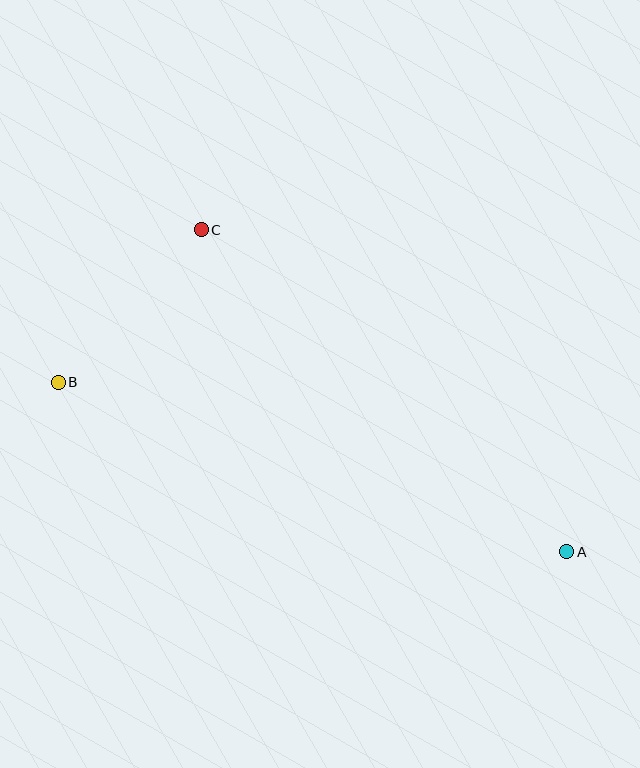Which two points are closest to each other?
Points B and C are closest to each other.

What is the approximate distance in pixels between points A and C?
The distance between A and C is approximately 487 pixels.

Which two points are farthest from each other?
Points A and B are farthest from each other.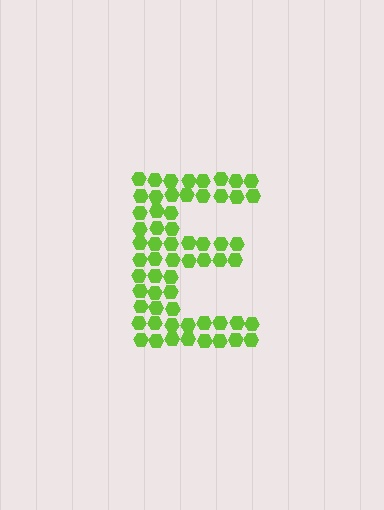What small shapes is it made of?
It is made of small hexagons.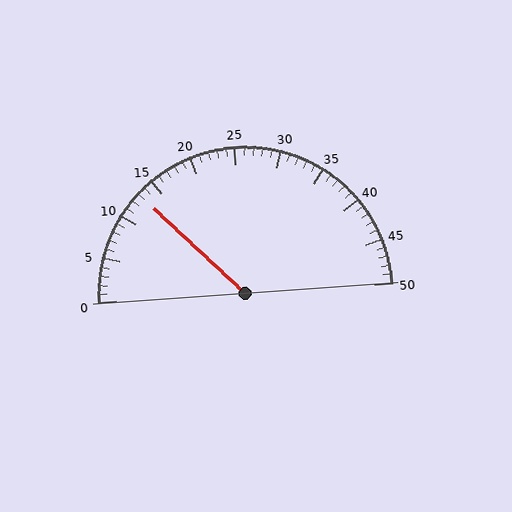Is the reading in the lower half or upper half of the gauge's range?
The reading is in the lower half of the range (0 to 50).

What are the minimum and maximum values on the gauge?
The gauge ranges from 0 to 50.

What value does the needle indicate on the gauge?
The needle indicates approximately 13.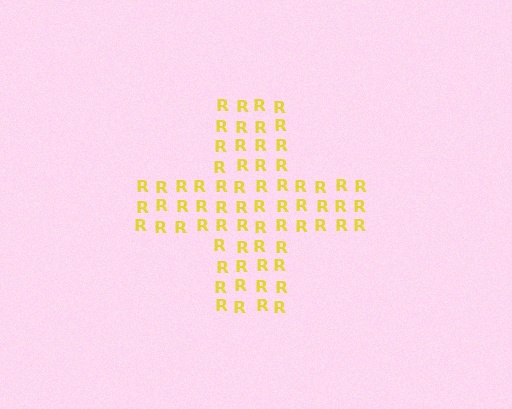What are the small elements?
The small elements are letter R's.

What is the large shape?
The large shape is a cross.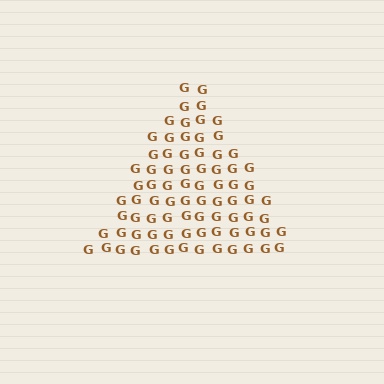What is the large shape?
The large shape is a triangle.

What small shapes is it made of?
It is made of small letter G's.